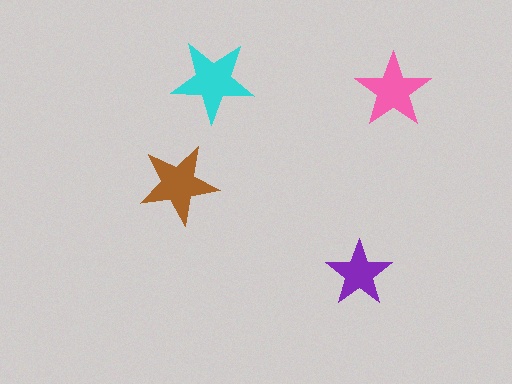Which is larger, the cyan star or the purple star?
The cyan one.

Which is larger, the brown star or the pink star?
The brown one.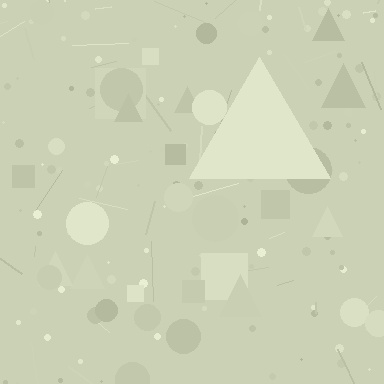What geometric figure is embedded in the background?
A triangle is embedded in the background.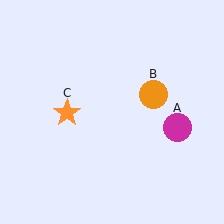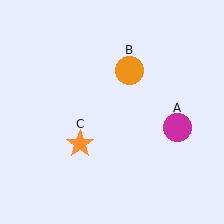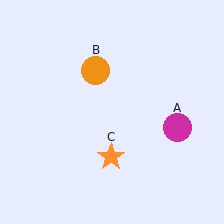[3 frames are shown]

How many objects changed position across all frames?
2 objects changed position: orange circle (object B), orange star (object C).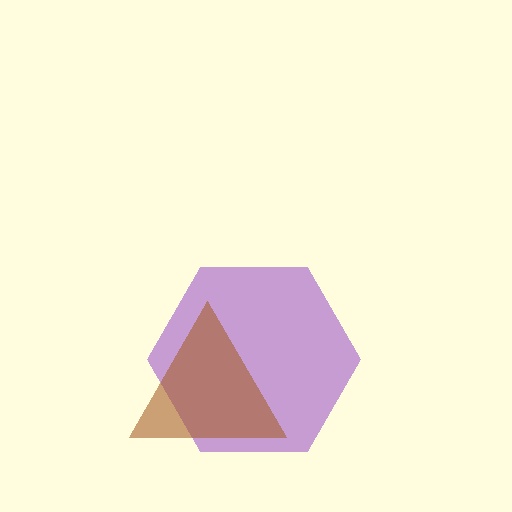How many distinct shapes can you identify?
There are 2 distinct shapes: a purple hexagon, a brown triangle.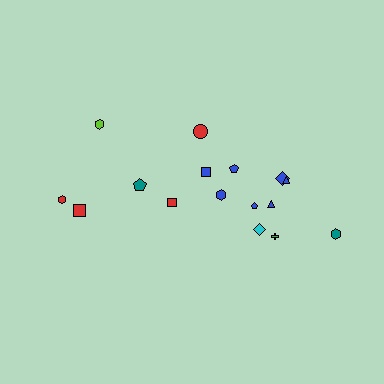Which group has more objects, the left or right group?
The right group.